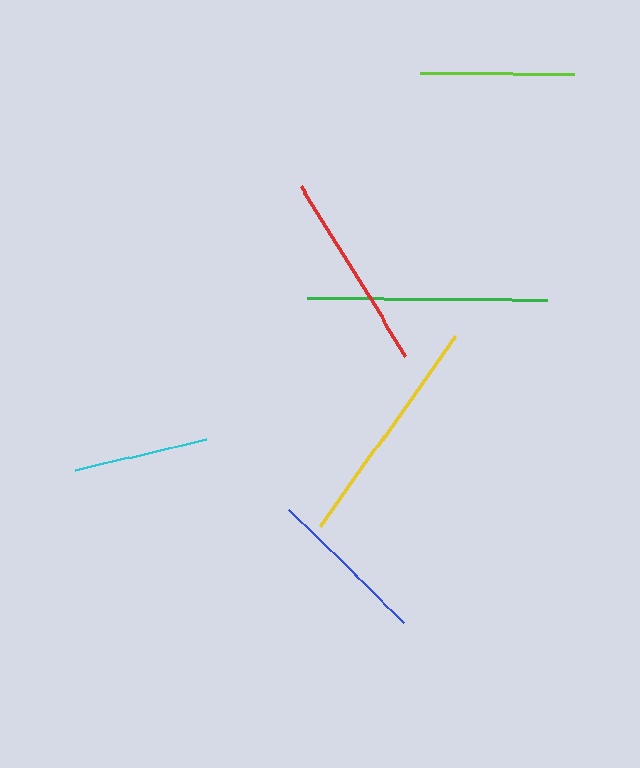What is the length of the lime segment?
The lime segment is approximately 154 pixels long.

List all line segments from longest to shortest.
From longest to shortest: green, yellow, red, blue, lime, cyan.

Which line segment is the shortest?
The cyan line is the shortest at approximately 133 pixels.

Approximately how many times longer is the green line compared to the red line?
The green line is approximately 1.2 times the length of the red line.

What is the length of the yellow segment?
The yellow segment is approximately 233 pixels long.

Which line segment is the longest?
The green line is the longest at approximately 240 pixels.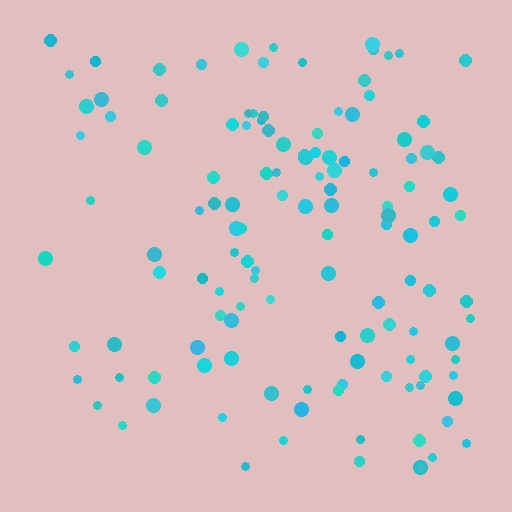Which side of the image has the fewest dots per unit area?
The left.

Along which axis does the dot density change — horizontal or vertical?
Horizontal.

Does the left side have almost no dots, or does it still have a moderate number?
Still a moderate number, just noticeably fewer than the right.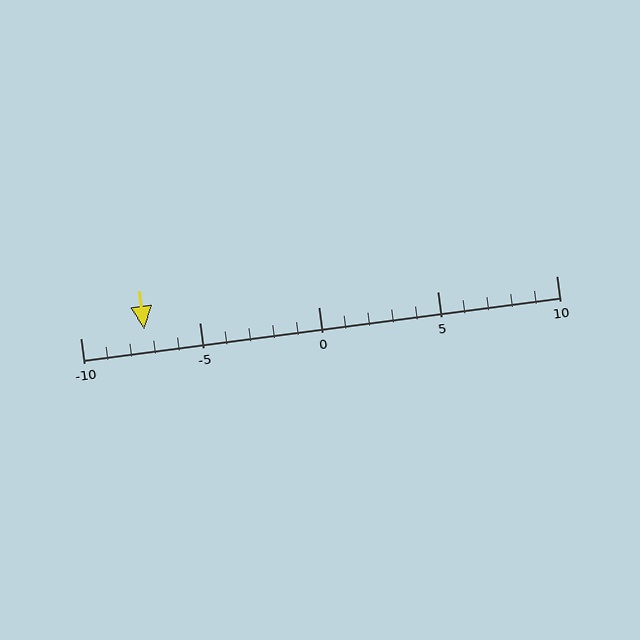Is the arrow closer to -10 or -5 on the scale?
The arrow is closer to -5.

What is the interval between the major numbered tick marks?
The major tick marks are spaced 5 units apart.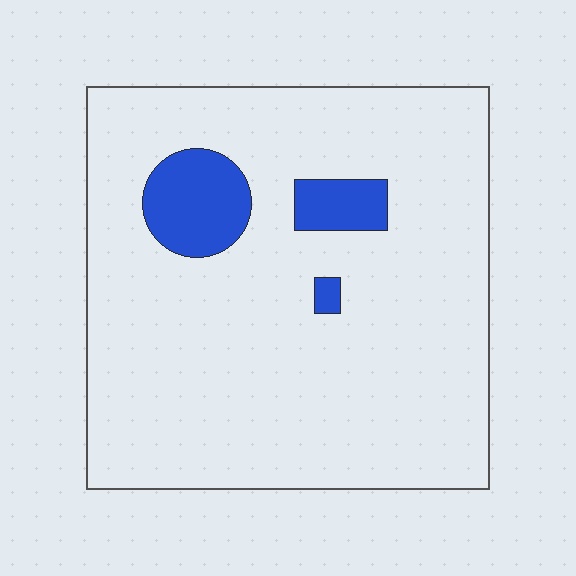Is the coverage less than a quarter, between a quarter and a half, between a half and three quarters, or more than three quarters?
Less than a quarter.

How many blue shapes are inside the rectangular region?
3.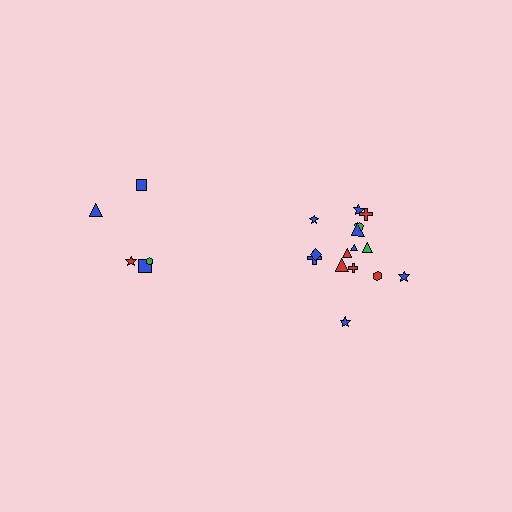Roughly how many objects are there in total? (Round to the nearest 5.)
Roughly 20 objects in total.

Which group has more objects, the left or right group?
The right group.